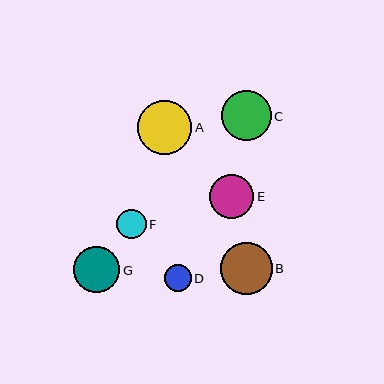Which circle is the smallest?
Circle D is the smallest with a size of approximately 27 pixels.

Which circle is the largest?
Circle A is the largest with a size of approximately 54 pixels.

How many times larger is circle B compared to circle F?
Circle B is approximately 1.8 times the size of circle F.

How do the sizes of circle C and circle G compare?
Circle C and circle G are approximately the same size.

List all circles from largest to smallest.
From largest to smallest: A, B, C, G, E, F, D.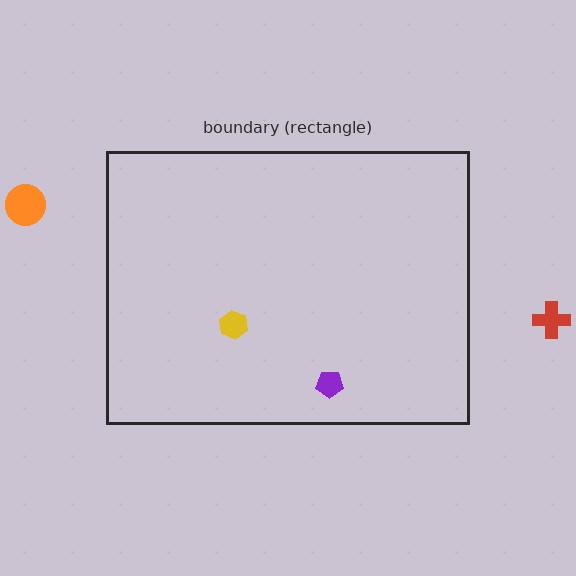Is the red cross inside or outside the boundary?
Outside.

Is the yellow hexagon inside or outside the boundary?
Inside.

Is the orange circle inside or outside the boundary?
Outside.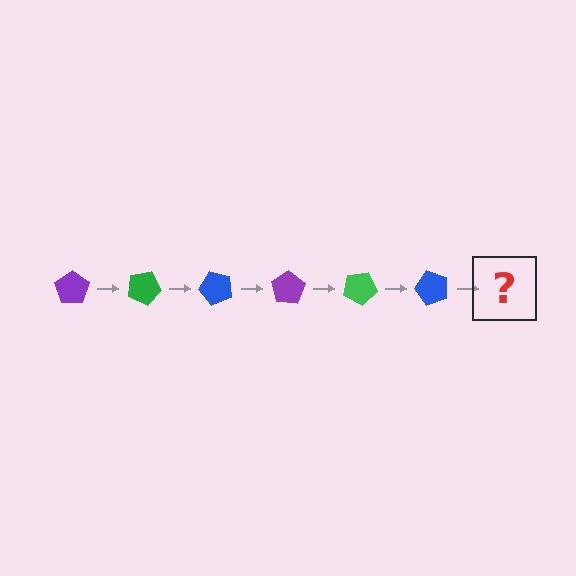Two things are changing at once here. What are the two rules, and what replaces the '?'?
The two rules are that it rotates 25 degrees each step and the color cycles through purple, green, and blue. The '?' should be a purple pentagon, rotated 150 degrees from the start.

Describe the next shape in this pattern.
It should be a purple pentagon, rotated 150 degrees from the start.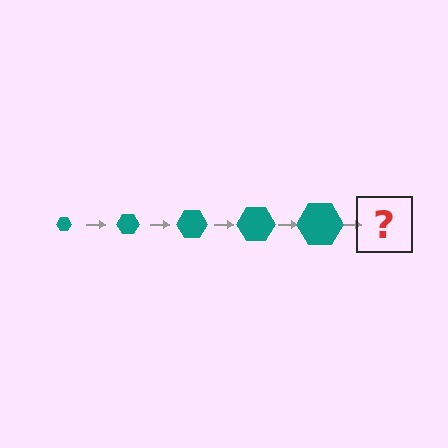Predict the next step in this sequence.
The next step is a teal hexagon, larger than the previous one.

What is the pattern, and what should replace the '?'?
The pattern is that the hexagon gets progressively larger each step. The '?' should be a teal hexagon, larger than the previous one.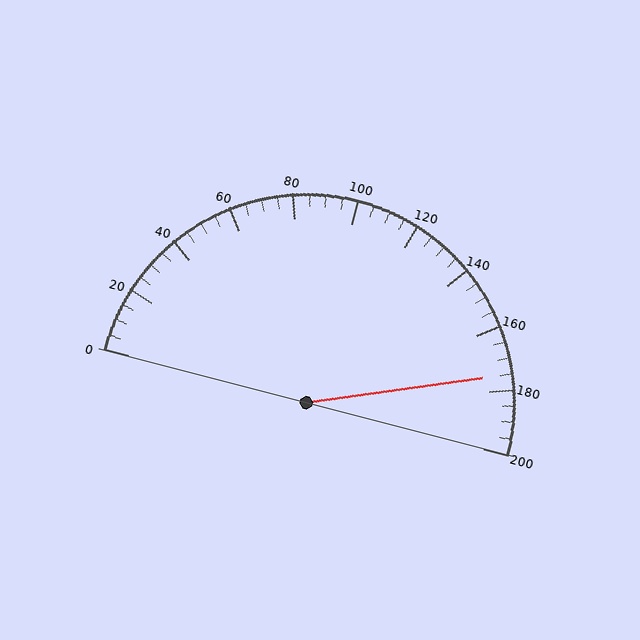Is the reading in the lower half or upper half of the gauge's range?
The reading is in the upper half of the range (0 to 200).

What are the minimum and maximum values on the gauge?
The gauge ranges from 0 to 200.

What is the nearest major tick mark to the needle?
The nearest major tick mark is 180.